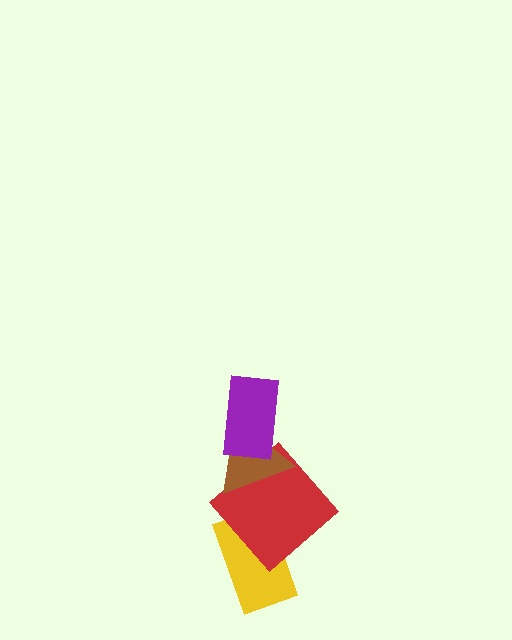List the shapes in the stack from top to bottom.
From top to bottom: the purple rectangle, the brown triangle, the red diamond, the yellow rectangle.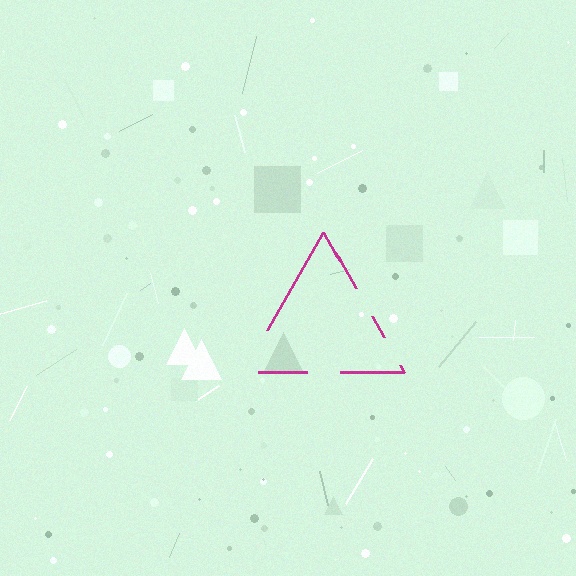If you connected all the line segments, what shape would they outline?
They would outline a triangle.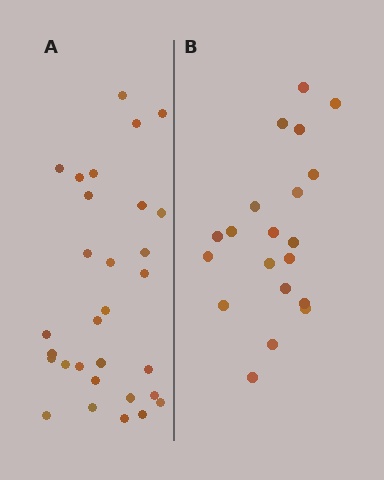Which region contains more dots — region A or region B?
Region A (the left region) has more dots.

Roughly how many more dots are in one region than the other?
Region A has roughly 10 or so more dots than region B.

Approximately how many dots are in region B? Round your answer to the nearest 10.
About 20 dots.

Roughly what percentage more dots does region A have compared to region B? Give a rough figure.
About 50% more.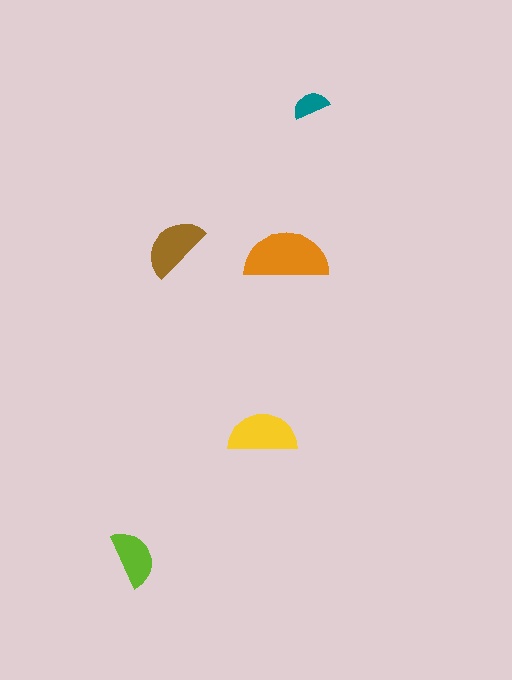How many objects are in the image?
There are 5 objects in the image.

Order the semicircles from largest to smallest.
the orange one, the yellow one, the brown one, the lime one, the teal one.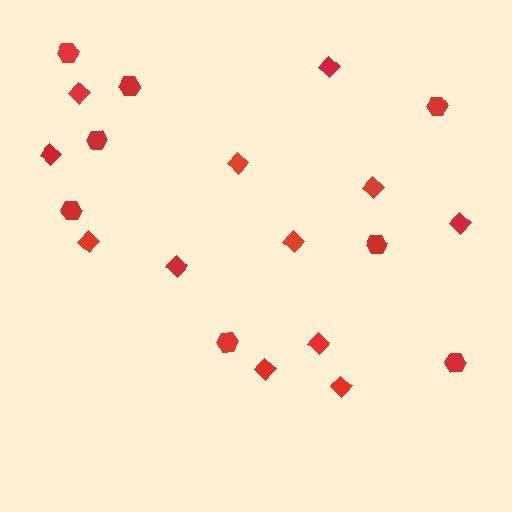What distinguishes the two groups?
There are 2 groups: one group of diamonds (12) and one group of hexagons (8).